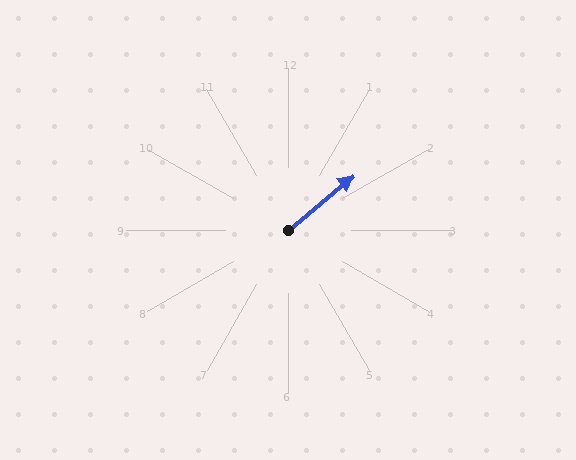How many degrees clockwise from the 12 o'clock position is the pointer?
Approximately 50 degrees.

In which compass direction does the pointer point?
Northeast.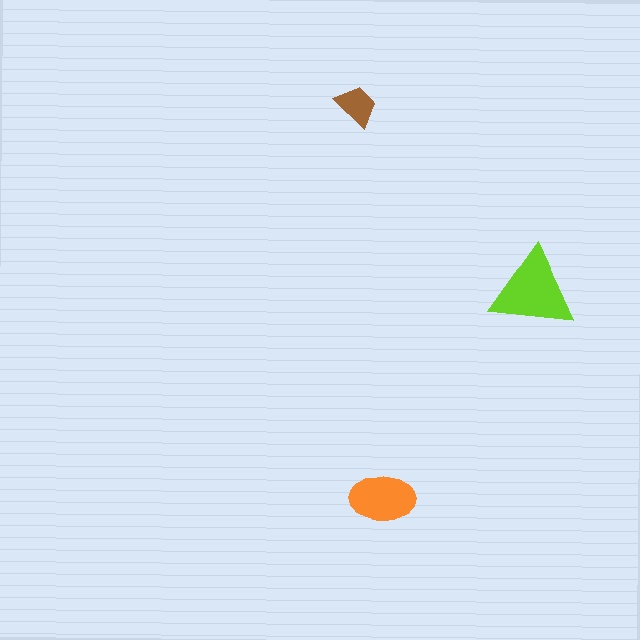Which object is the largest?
The lime triangle.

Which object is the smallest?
The brown trapezoid.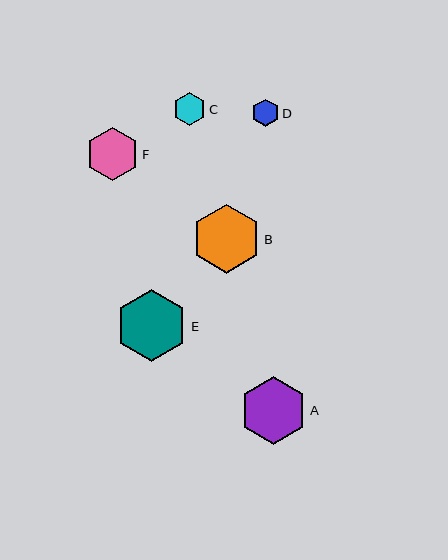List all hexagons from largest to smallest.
From largest to smallest: E, B, A, F, C, D.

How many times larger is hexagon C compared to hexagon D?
Hexagon C is approximately 1.2 times the size of hexagon D.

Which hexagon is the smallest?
Hexagon D is the smallest with a size of approximately 28 pixels.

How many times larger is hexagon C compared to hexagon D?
Hexagon C is approximately 1.2 times the size of hexagon D.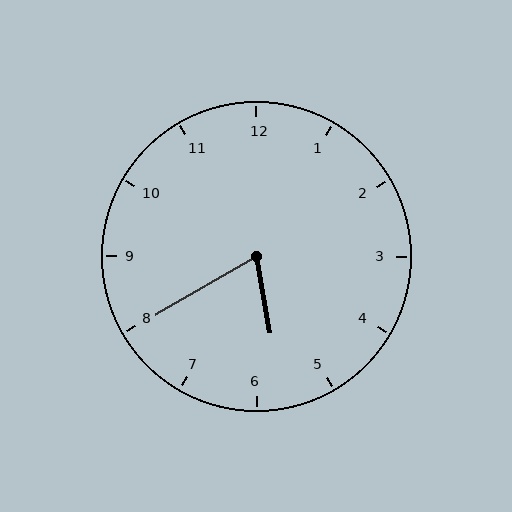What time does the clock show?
5:40.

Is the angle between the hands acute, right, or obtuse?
It is acute.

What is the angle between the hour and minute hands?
Approximately 70 degrees.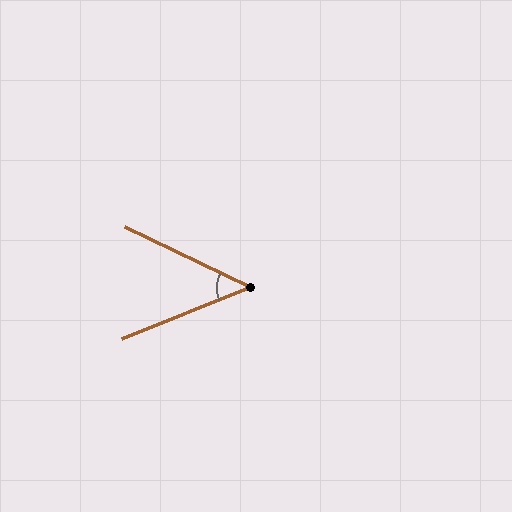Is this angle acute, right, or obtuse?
It is acute.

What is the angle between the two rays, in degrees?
Approximately 48 degrees.